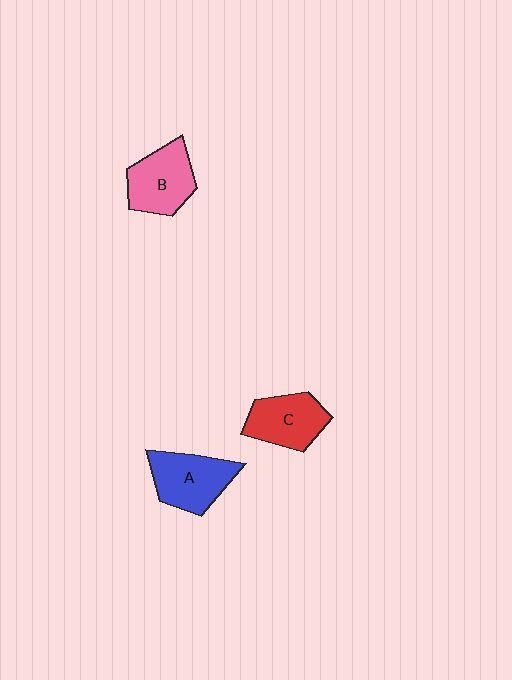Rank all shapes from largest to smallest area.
From largest to smallest: A (blue), B (pink), C (red).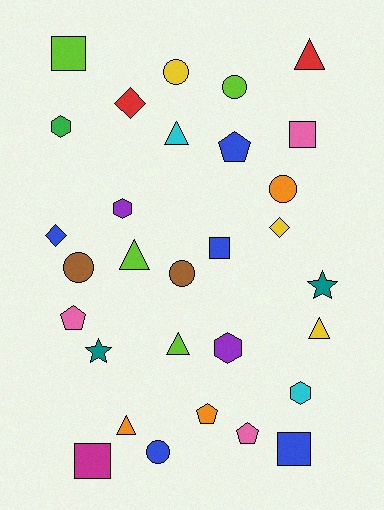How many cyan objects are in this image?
There are 2 cyan objects.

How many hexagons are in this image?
There are 4 hexagons.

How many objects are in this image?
There are 30 objects.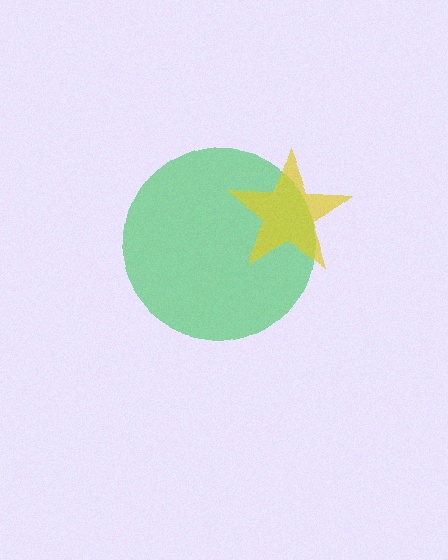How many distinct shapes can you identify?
There are 2 distinct shapes: a green circle, a yellow star.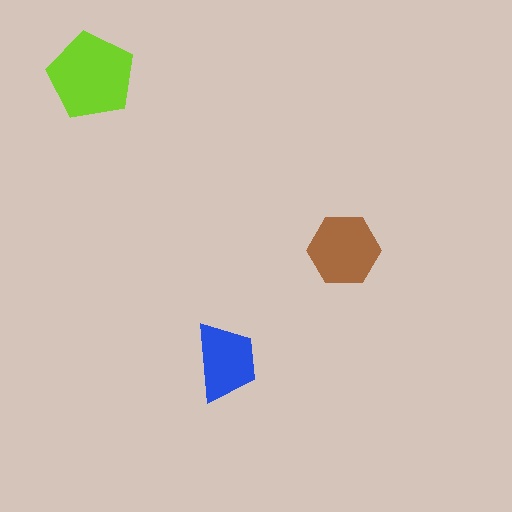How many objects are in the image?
There are 3 objects in the image.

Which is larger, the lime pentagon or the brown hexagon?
The lime pentagon.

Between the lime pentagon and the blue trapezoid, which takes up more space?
The lime pentagon.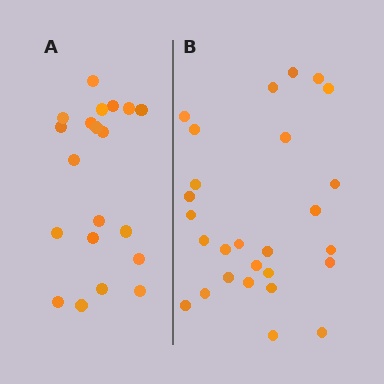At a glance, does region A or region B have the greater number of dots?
Region B (the right region) has more dots.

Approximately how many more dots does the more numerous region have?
Region B has roughly 8 or so more dots than region A.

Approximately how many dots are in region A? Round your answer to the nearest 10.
About 20 dots.